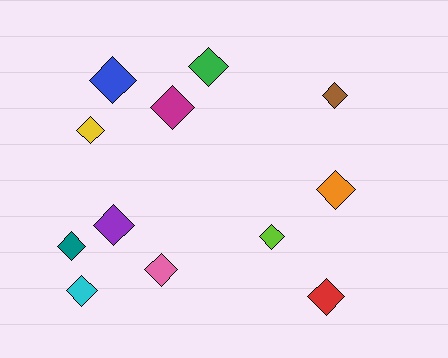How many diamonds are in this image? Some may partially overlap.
There are 12 diamonds.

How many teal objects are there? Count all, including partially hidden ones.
There is 1 teal object.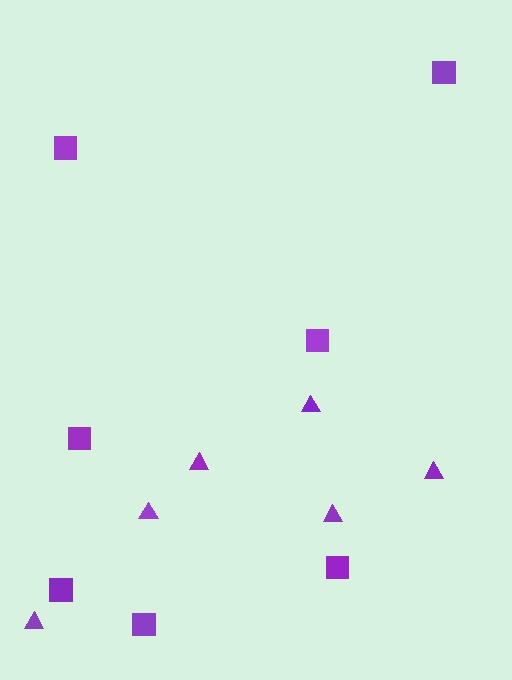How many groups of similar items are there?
There are 2 groups: one group of squares (7) and one group of triangles (6).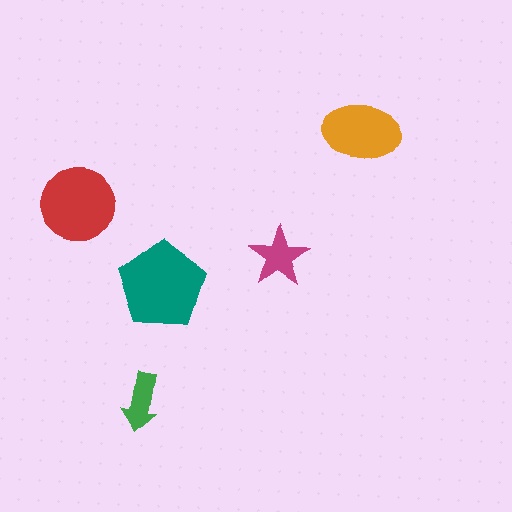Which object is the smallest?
The green arrow.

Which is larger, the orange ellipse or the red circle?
The red circle.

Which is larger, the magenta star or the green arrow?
The magenta star.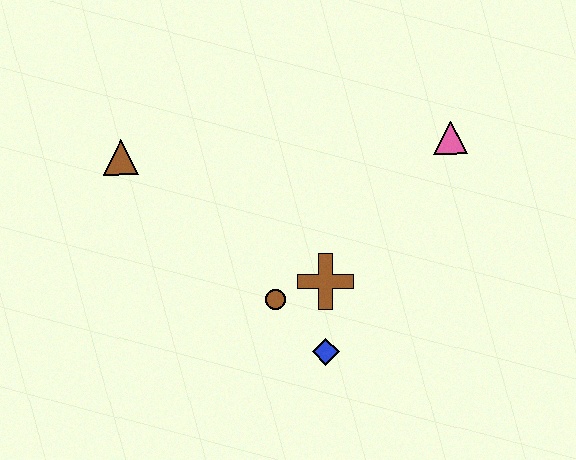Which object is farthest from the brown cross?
The brown triangle is farthest from the brown cross.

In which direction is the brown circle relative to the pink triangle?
The brown circle is to the left of the pink triangle.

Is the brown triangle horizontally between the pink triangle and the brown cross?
No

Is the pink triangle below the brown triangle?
No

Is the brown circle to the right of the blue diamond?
No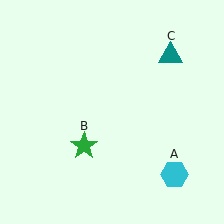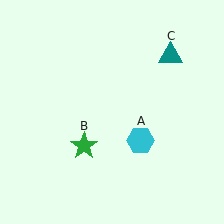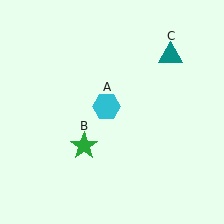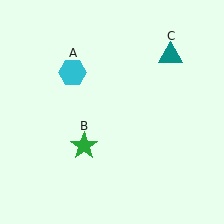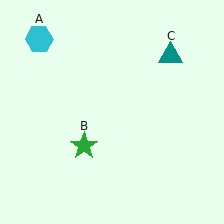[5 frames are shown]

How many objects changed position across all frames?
1 object changed position: cyan hexagon (object A).